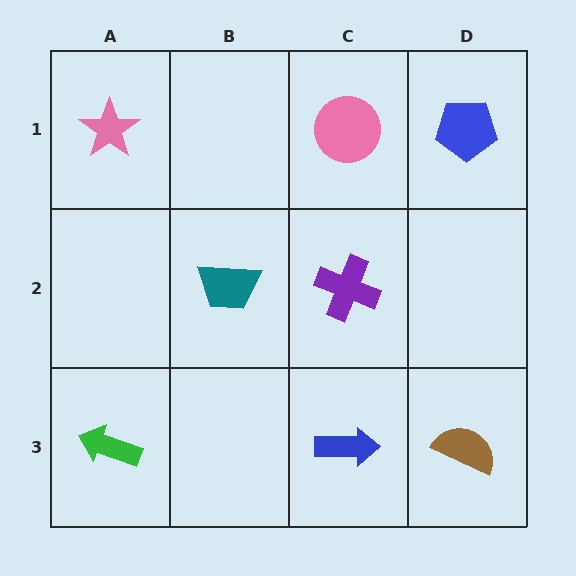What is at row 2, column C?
A purple cross.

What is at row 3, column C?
A blue arrow.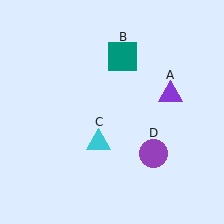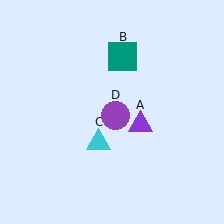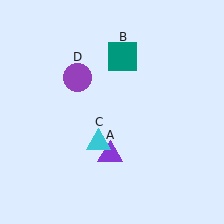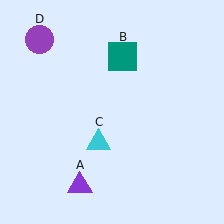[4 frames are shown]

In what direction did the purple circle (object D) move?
The purple circle (object D) moved up and to the left.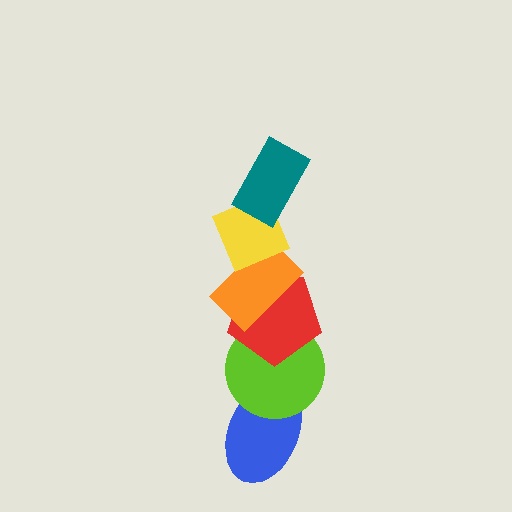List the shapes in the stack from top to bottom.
From top to bottom: the teal rectangle, the yellow diamond, the orange rectangle, the red pentagon, the lime circle, the blue ellipse.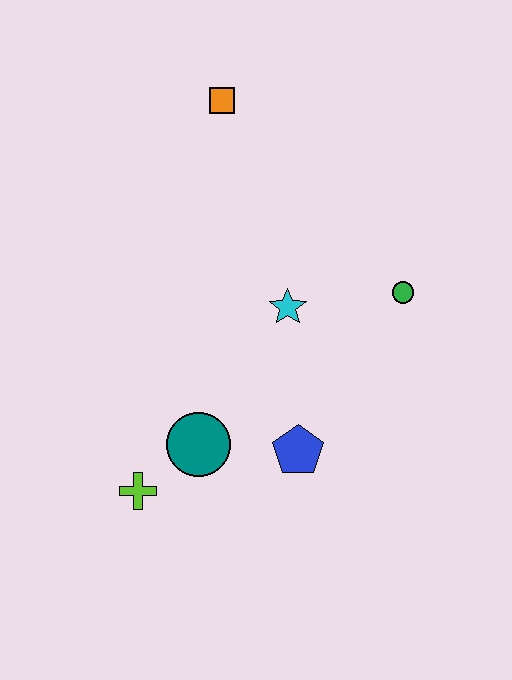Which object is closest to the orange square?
The cyan star is closest to the orange square.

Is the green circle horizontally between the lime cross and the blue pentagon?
No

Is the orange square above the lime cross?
Yes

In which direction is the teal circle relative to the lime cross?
The teal circle is to the right of the lime cross.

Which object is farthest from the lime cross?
The orange square is farthest from the lime cross.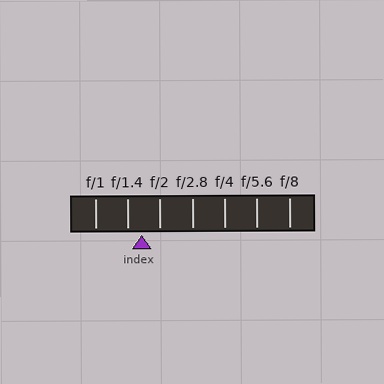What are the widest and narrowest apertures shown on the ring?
The widest aperture shown is f/1 and the narrowest is f/8.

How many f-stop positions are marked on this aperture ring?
There are 7 f-stop positions marked.